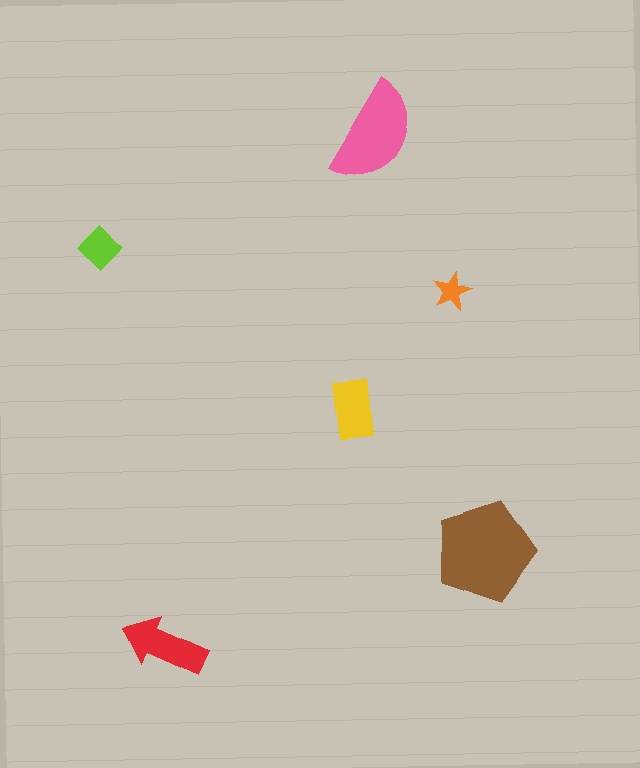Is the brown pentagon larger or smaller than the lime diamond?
Larger.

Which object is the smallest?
The orange star.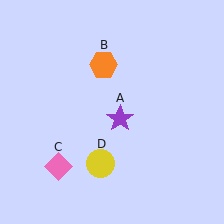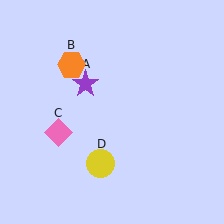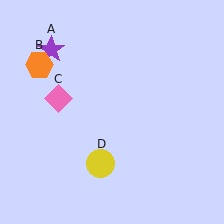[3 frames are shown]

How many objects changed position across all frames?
3 objects changed position: purple star (object A), orange hexagon (object B), pink diamond (object C).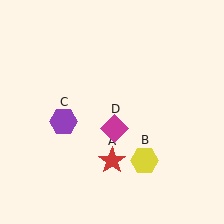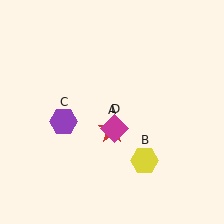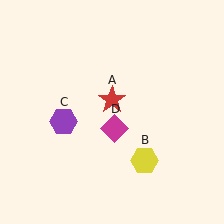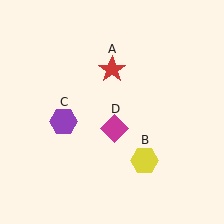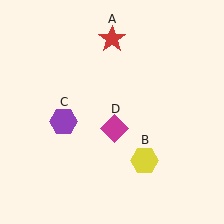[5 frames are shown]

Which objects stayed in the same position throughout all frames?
Yellow hexagon (object B) and purple hexagon (object C) and magenta diamond (object D) remained stationary.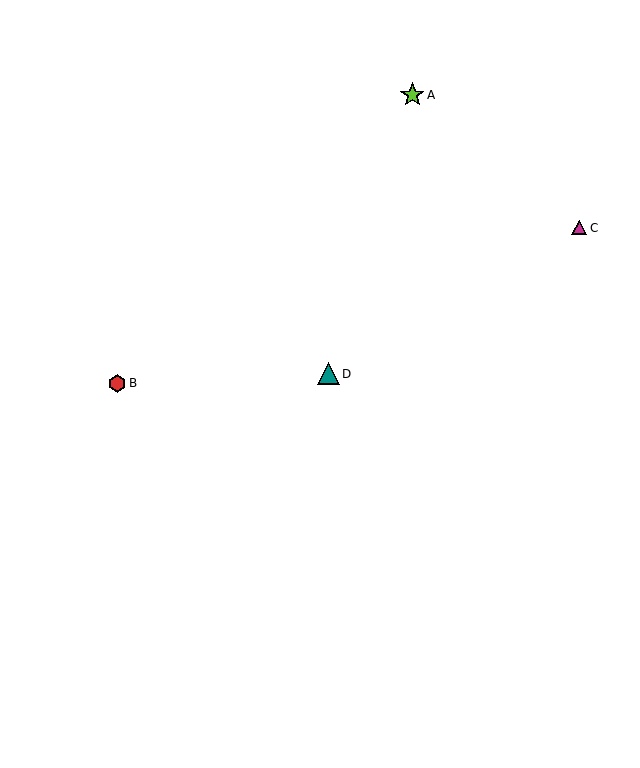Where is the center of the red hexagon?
The center of the red hexagon is at (117, 383).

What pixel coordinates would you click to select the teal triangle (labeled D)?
Click at (328, 374) to select the teal triangle D.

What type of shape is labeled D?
Shape D is a teal triangle.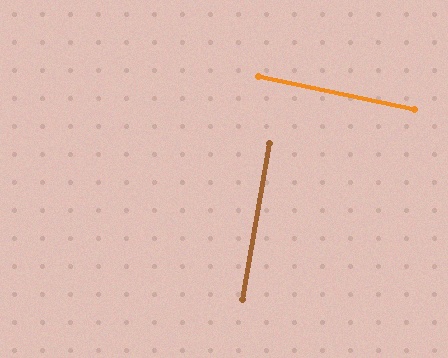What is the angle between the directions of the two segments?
Approximately 88 degrees.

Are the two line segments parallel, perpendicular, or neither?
Perpendicular — they meet at approximately 88°.